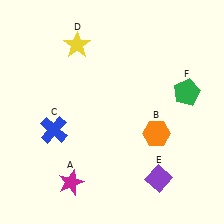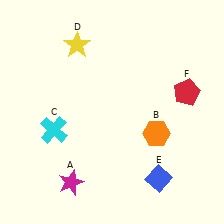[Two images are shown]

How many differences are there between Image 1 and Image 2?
There are 3 differences between the two images.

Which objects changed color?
C changed from blue to cyan. E changed from purple to blue. F changed from green to red.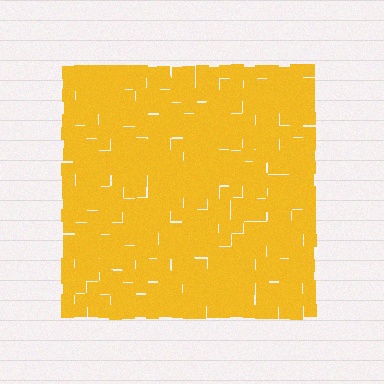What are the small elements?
The small elements are squares.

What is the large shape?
The large shape is a square.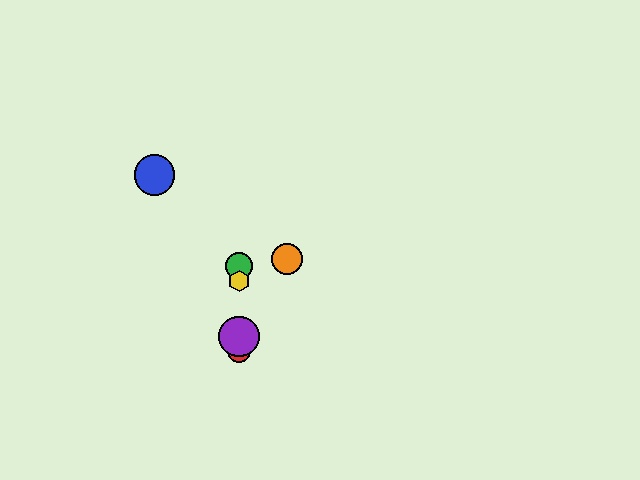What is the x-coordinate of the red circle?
The red circle is at x≈239.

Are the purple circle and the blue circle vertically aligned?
No, the purple circle is at x≈239 and the blue circle is at x≈155.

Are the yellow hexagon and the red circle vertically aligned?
Yes, both are at x≈239.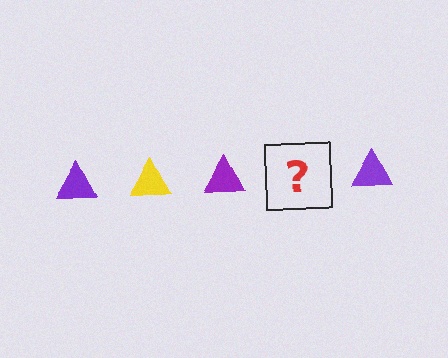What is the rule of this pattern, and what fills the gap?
The rule is that the pattern cycles through purple, yellow triangles. The gap should be filled with a yellow triangle.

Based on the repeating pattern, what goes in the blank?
The blank should be a yellow triangle.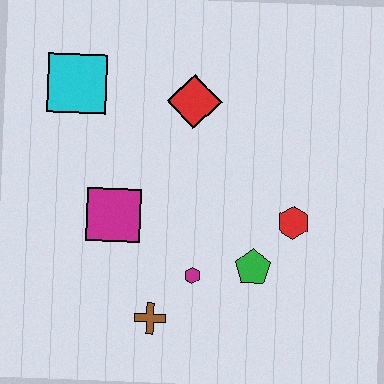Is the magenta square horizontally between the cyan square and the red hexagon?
Yes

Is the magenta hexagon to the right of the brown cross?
Yes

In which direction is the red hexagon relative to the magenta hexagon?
The red hexagon is to the right of the magenta hexagon.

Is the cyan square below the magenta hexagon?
No